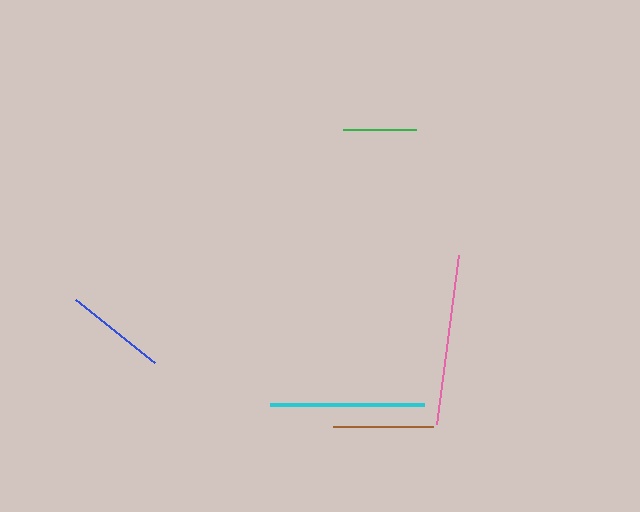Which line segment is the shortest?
The green line is the shortest at approximately 73 pixels.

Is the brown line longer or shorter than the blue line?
The brown line is longer than the blue line.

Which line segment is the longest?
The pink line is the longest at approximately 170 pixels.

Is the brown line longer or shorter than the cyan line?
The cyan line is longer than the brown line.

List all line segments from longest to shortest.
From longest to shortest: pink, cyan, brown, blue, green.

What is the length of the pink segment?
The pink segment is approximately 170 pixels long.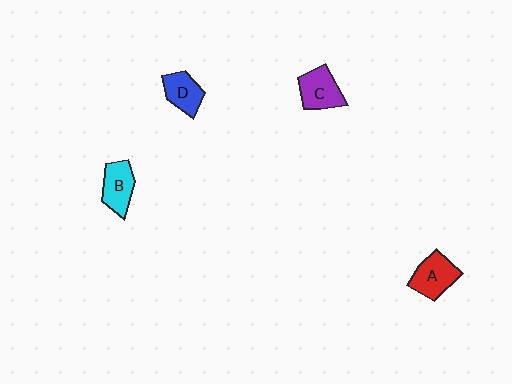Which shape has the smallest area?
Shape D (blue).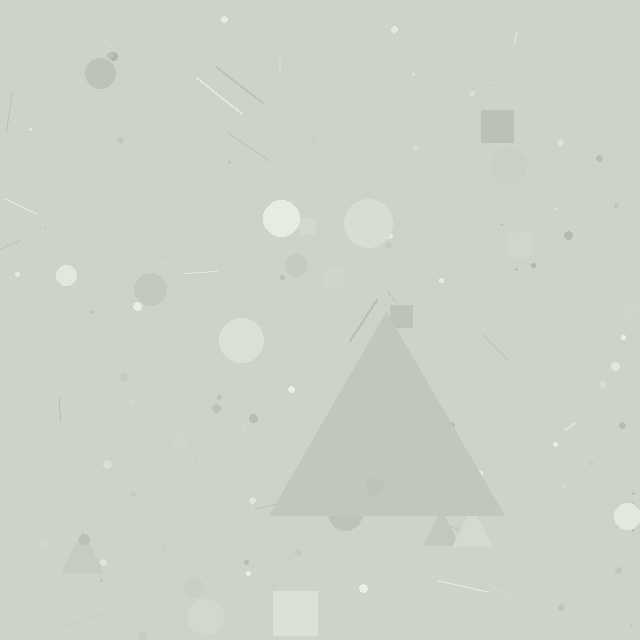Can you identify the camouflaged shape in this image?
The camouflaged shape is a triangle.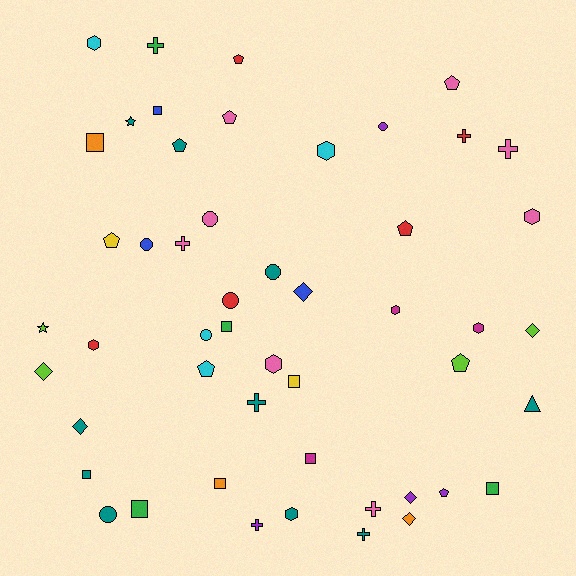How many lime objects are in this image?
There are 4 lime objects.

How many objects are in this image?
There are 50 objects.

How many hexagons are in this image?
There are 8 hexagons.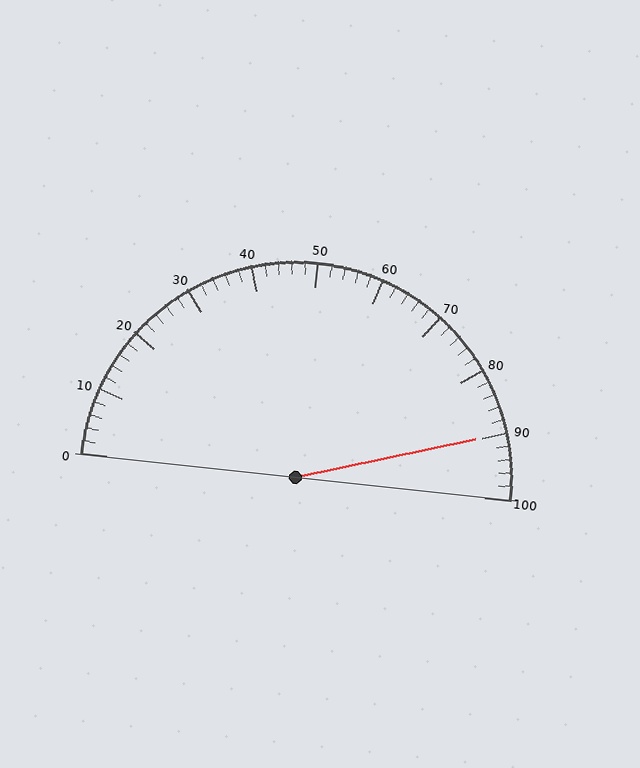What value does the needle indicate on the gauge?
The needle indicates approximately 90.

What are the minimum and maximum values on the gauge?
The gauge ranges from 0 to 100.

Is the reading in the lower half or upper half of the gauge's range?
The reading is in the upper half of the range (0 to 100).